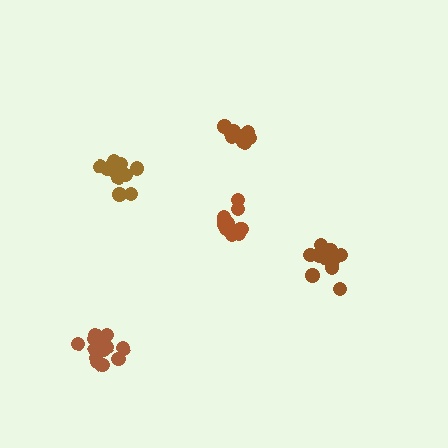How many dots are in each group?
Group 1: 12 dots, Group 2: 13 dots, Group 3: 13 dots, Group 4: 14 dots, Group 5: 9 dots (61 total).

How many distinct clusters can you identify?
There are 5 distinct clusters.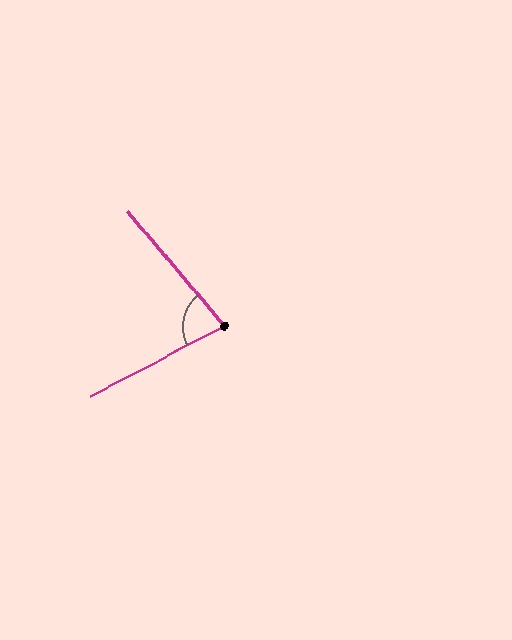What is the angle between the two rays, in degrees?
Approximately 77 degrees.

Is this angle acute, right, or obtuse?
It is acute.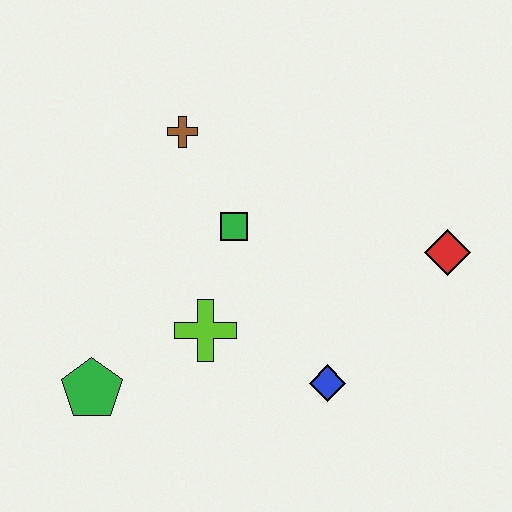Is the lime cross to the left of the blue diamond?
Yes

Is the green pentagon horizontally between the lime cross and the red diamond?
No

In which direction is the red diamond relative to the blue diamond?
The red diamond is above the blue diamond.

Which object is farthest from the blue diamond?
The brown cross is farthest from the blue diamond.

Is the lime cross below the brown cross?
Yes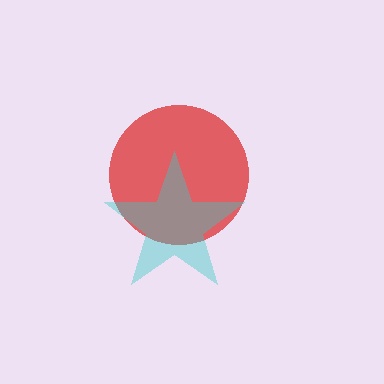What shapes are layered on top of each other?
The layered shapes are: a red circle, a cyan star.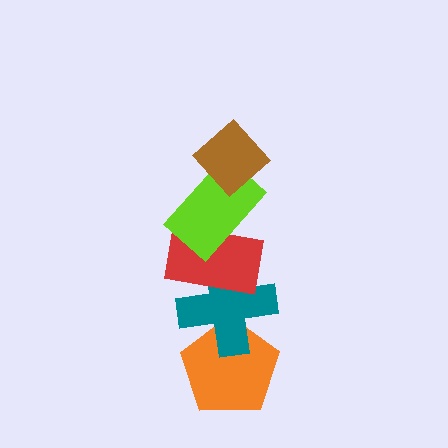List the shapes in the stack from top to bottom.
From top to bottom: the brown diamond, the lime rectangle, the red rectangle, the teal cross, the orange pentagon.